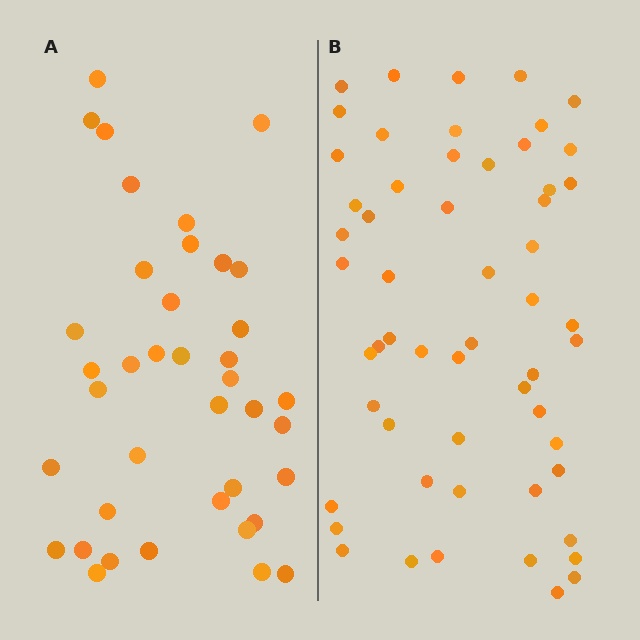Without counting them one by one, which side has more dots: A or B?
Region B (the right region) has more dots.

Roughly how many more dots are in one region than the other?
Region B has approximately 15 more dots than region A.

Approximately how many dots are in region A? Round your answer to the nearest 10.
About 40 dots. (The exact count is 39, which rounds to 40.)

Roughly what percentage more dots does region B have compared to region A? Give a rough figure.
About 45% more.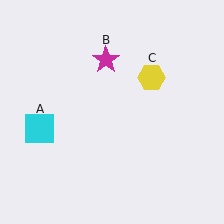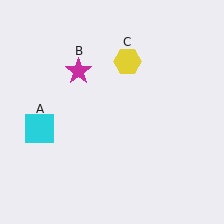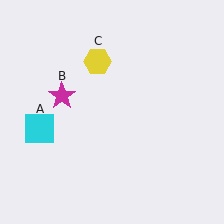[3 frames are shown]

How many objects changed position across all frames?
2 objects changed position: magenta star (object B), yellow hexagon (object C).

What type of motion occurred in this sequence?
The magenta star (object B), yellow hexagon (object C) rotated counterclockwise around the center of the scene.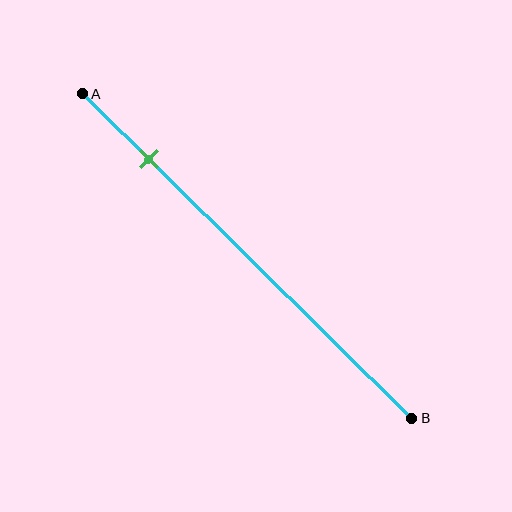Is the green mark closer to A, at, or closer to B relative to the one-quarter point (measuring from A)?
The green mark is closer to point A than the one-quarter point of segment AB.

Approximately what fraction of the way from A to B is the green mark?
The green mark is approximately 20% of the way from A to B.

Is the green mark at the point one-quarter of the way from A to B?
No, the mark is at about 20% from A, not at the 25% one-quarter point.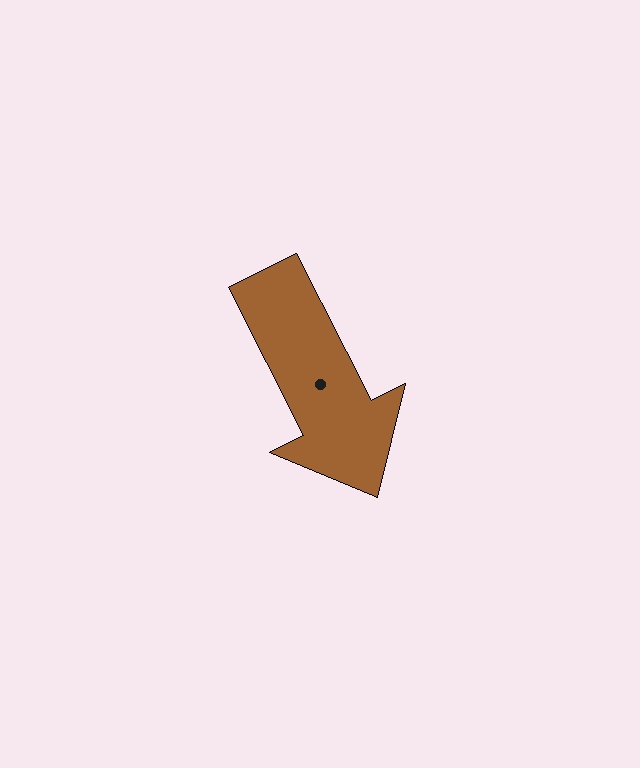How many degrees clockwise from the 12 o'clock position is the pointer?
Approximately 153 degrees.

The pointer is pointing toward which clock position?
Roughly 5 o'clock.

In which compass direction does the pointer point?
Southeast.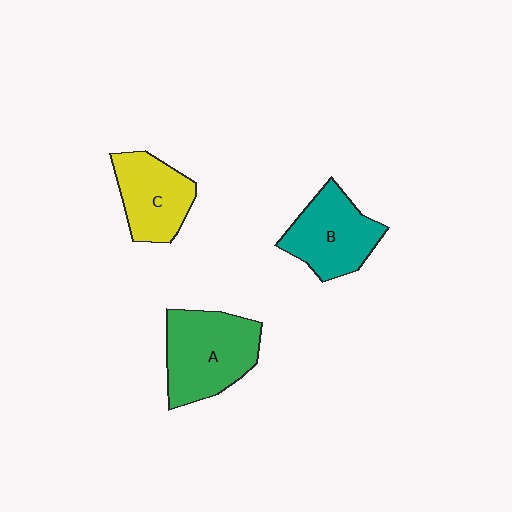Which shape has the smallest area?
Shape C (yellow).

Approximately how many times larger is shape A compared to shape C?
Approximately 1.4 times.